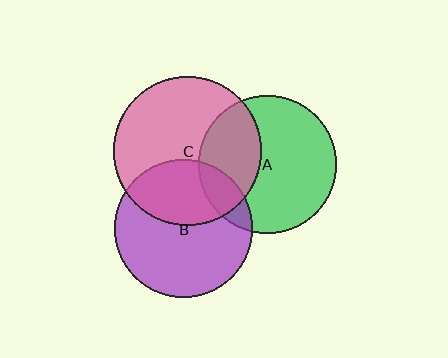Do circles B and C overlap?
Yes.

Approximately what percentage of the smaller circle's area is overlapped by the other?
Approximately 35%.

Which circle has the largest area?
Circle C (pink).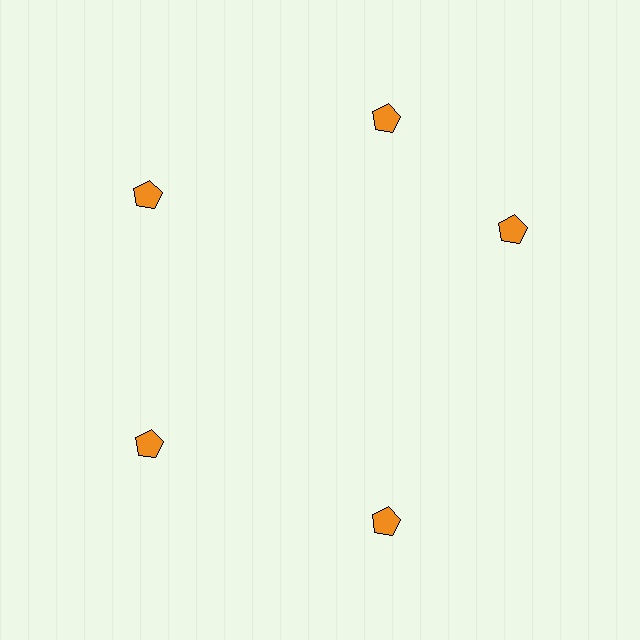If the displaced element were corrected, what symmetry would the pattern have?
It would have 5-fold rotational symmetry — the pattern would map onto itself every 72 degrees.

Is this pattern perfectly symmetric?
No. The 5 orange pentagons are arranged in a ring, but one element near the 3 o'clock position is rotated out of alignment along the ring, breaking the 5-fold rotational symmetry.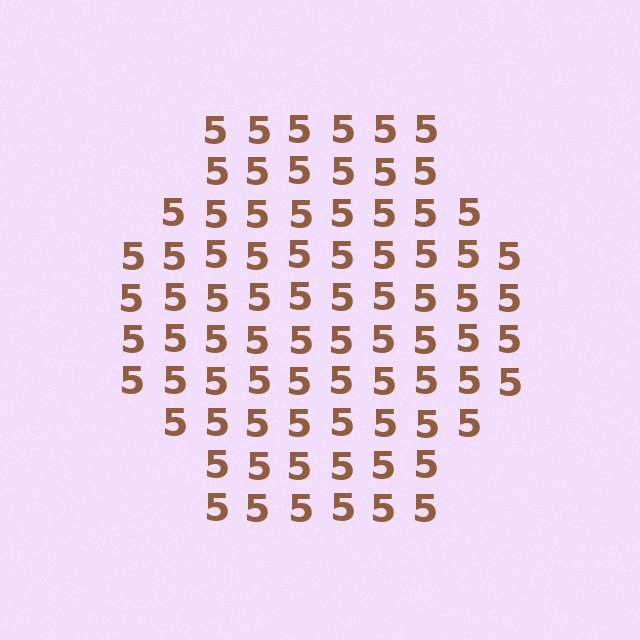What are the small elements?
The small elements are digit 5's.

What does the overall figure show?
The overall figure shows a hexagon.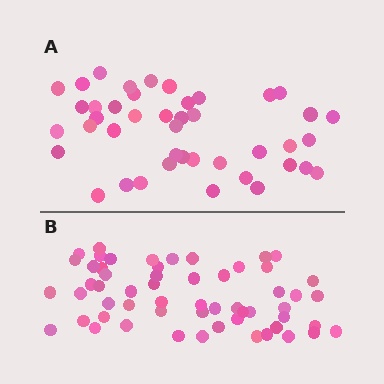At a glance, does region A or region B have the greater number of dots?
Region B (the bottom region) has more dots.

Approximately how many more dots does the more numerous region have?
Region B has approximately 15 more dots than region A.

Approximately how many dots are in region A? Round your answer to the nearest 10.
About 40 dots. (The exact count is 43, which rounds to 40.)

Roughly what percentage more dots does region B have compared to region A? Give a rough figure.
About 35% more.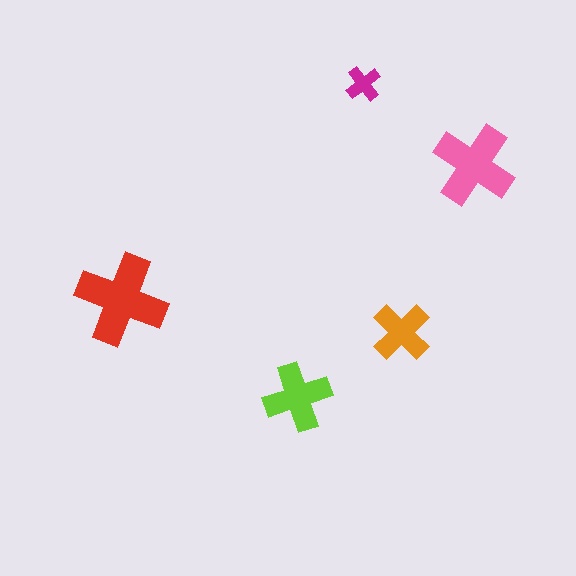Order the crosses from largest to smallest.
the red one, the pink one, the lime one, the orange one, the magenta one.